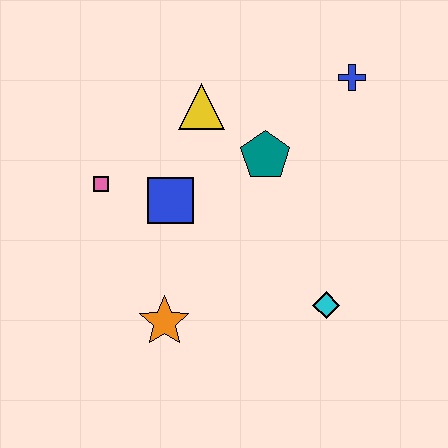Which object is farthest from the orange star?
The blue cross is farthest from the orange star.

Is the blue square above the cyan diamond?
Yes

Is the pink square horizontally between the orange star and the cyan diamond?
No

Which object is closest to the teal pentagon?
The yellow triangle is closest to the teal pentagon.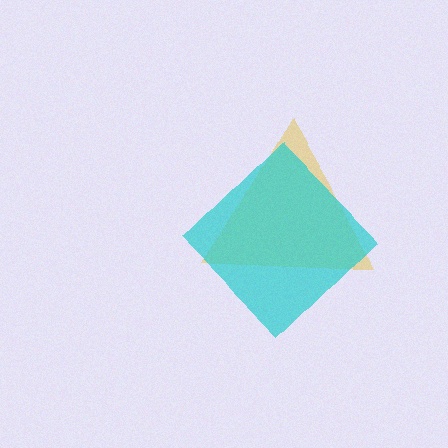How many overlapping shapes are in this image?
There are 2 overlapping shapes in the image.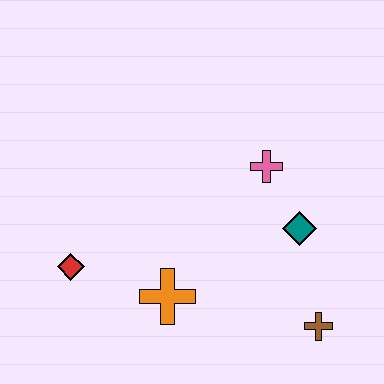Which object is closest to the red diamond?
The orange cross is closest to the red diamond.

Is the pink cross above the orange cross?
Yes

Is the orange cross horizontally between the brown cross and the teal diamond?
No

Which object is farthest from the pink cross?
The red diamond is farthest from the pink cross.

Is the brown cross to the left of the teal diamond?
No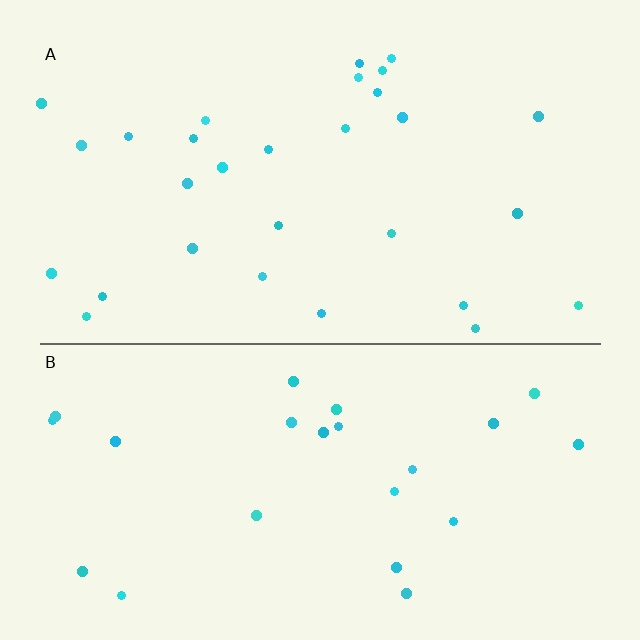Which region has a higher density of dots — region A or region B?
A (the top).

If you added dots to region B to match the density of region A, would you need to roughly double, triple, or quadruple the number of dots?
Approximately double.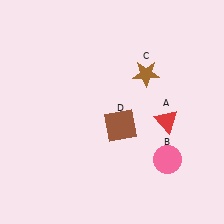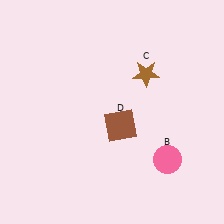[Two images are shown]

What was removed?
The red triangle (A) was removed in Image 2.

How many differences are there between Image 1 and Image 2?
There is 1 difference between the two images.